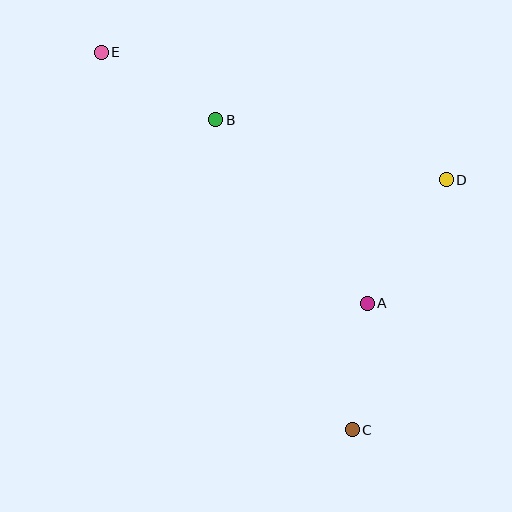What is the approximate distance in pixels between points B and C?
The distance between B and C is approximately 339 pixels.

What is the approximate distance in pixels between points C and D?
The distance between C and D is approximately 267 pixels.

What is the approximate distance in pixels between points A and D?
The distance between A and D is approximately 147 pixels.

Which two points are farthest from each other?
Points C and E are farthest from each other.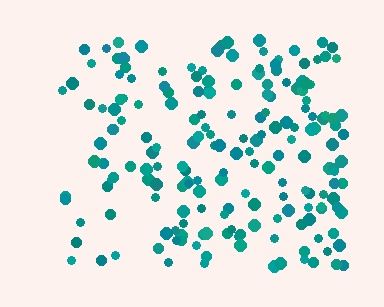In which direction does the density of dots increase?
From left to right, with the right side densest.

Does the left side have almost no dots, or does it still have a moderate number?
Still a moderate number, just noticeably fewer than the right.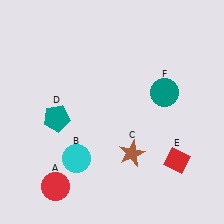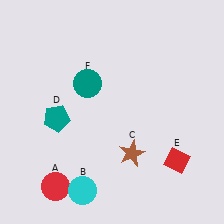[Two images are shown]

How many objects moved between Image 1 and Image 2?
2 objects moved between the two images.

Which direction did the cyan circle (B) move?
The cyan circle (B) moved down.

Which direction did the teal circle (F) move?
The teal circle (F) moved left.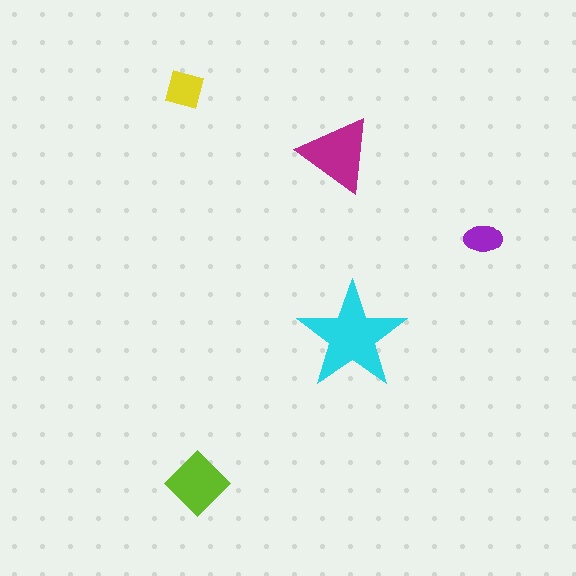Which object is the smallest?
The purple ellipse.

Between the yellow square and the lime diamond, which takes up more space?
The lime diamond.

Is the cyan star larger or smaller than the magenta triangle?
Larger.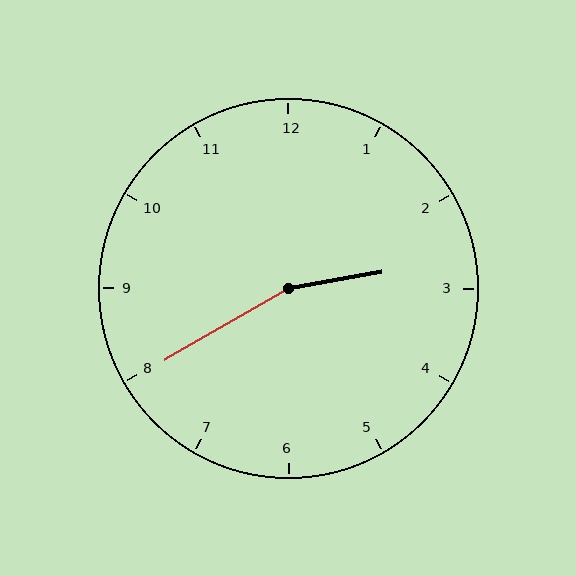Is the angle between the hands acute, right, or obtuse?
It is obtuse.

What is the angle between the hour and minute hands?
Approximately 160 degrees.